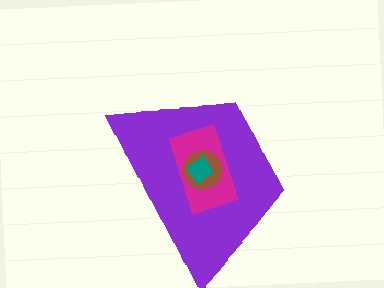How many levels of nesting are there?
4.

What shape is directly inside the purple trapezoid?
The magenta rectangle.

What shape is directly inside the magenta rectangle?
The brown circle.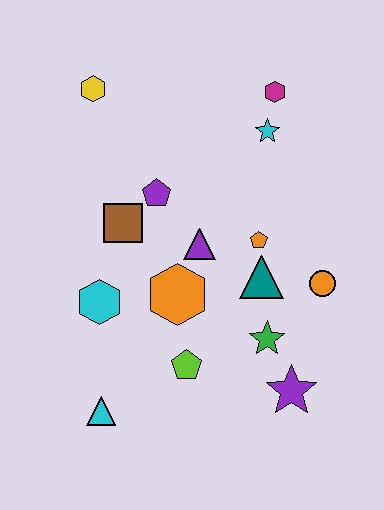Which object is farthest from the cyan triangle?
The magenta hexagon is farthest from the cyan triangle.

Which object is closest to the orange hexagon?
The purple triangle is closest to the orange hexagon.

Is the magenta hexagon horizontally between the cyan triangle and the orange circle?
Yes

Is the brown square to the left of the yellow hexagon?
No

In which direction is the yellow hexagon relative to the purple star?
The yellow hexagon is above the purple star.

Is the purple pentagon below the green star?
No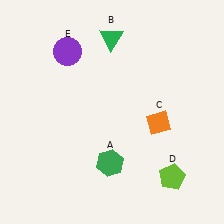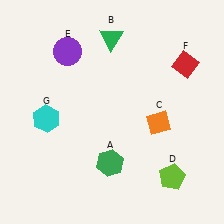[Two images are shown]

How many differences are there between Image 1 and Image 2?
There are 2 differences between the two images.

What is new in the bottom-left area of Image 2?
A cyan hexagon (G) was added in the bottom-left area of Image 2.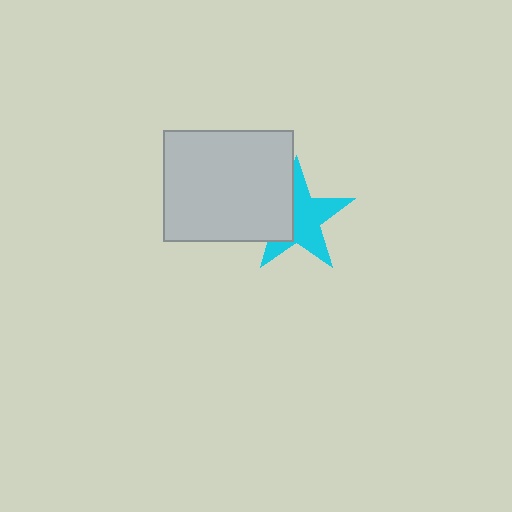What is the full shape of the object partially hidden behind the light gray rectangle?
The partially hidden object is a cyan star.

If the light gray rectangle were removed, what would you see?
You would see the complete cyan star.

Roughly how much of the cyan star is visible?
About half of it is visible (roughly 64%).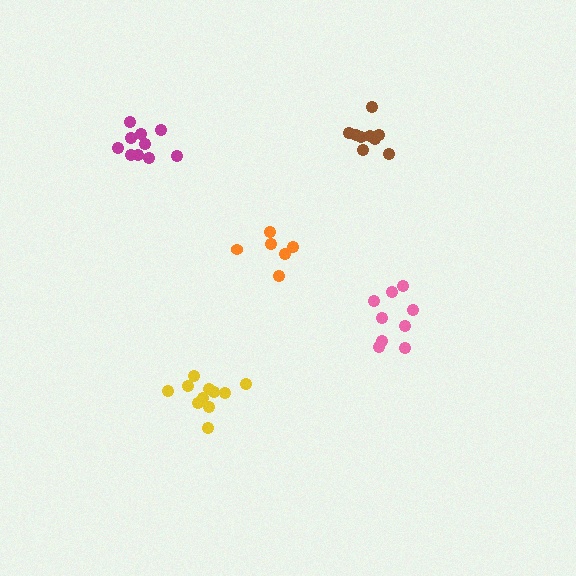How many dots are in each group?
Group 1: 6 dots, Group 2: 9 dots, Group 3: 11 dots, Group 4: 9 dots, Group 5: 10 dots (45 total).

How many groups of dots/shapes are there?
There are 5 groups.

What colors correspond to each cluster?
The clusters are colored: orange, brown, yellow, pink, magenta.